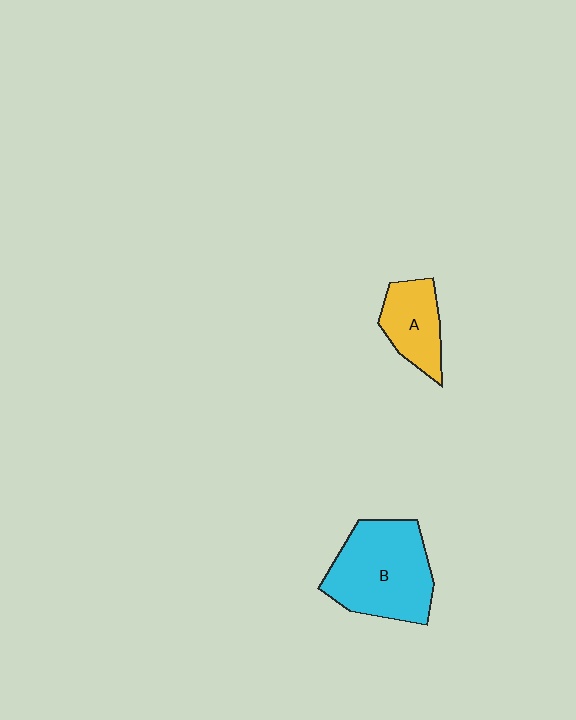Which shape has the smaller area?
Shape A (yellow).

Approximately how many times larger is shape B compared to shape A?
Approximately 1.9 times.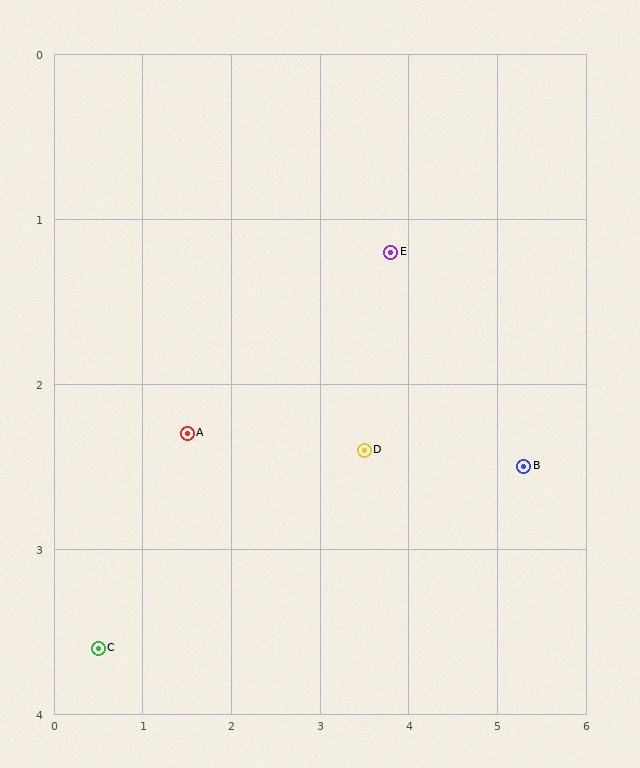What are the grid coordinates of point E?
Point E is at approximately (3.8, 1.2).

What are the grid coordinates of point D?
Point D is at approximately (3.5, 2.4).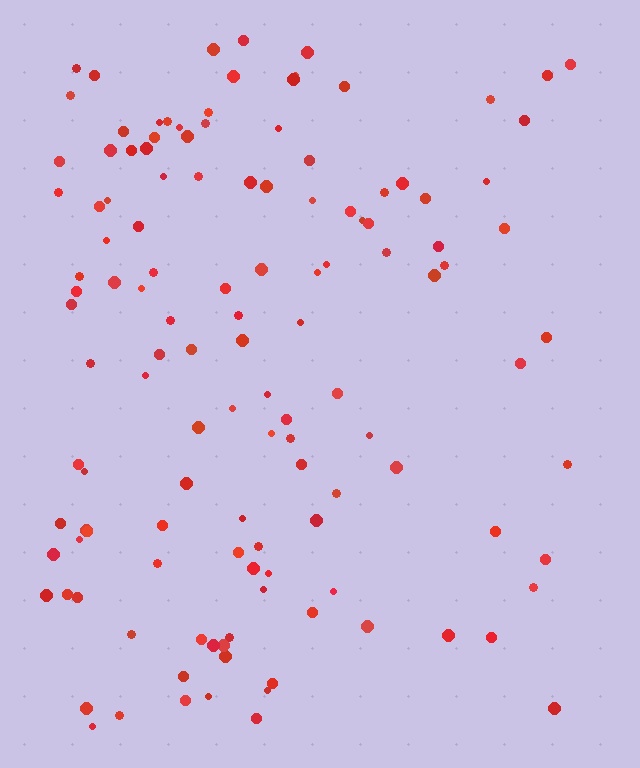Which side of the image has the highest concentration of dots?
The left.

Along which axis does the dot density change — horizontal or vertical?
Horizontal.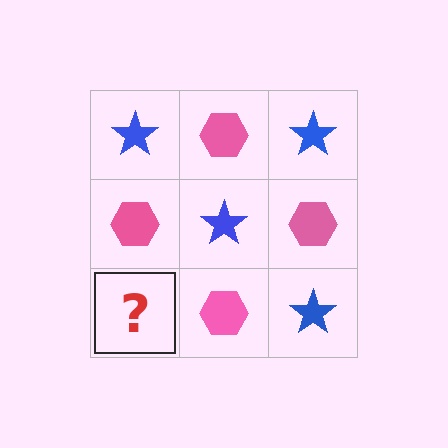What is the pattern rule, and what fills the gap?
The rule is that it alternates blue star and pink hexagon in a checkerboard pattern. The gap should be filled with a blue star.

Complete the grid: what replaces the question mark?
The question mark should be replaced with a blue star.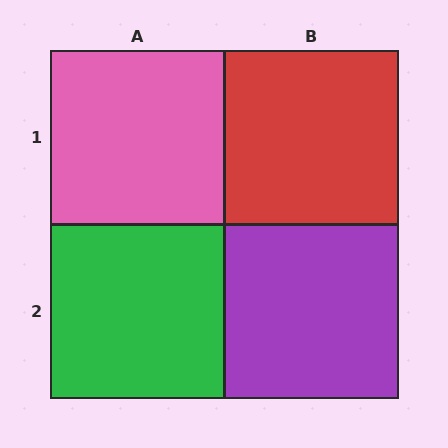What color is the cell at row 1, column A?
Pink.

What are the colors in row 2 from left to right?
Green, purple.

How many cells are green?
1 cell is green.